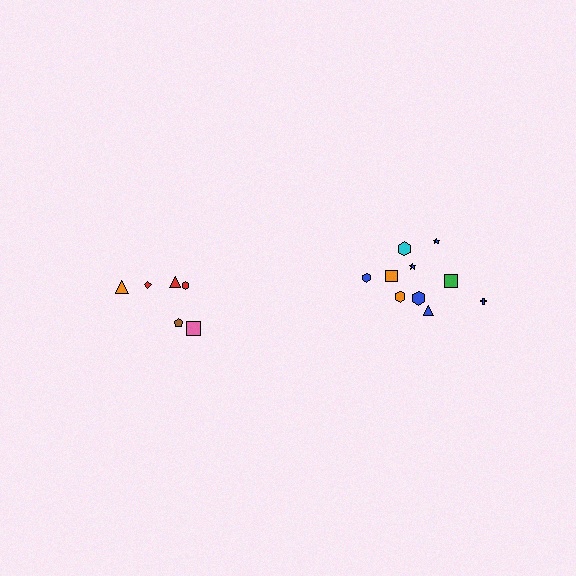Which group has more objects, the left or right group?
The right group.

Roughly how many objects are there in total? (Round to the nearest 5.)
Roughly 15 objects in total.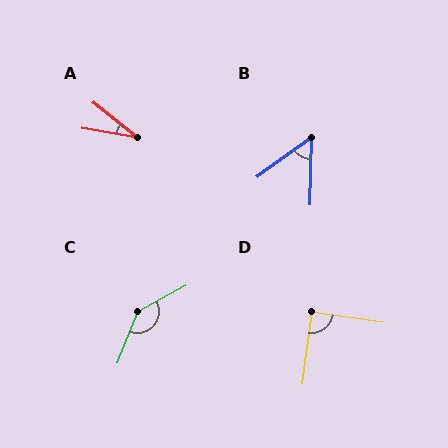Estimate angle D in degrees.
Approximately 90 degrees.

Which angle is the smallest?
A, at approximately 30 degrees.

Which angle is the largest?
C, at approximately 141 degrees.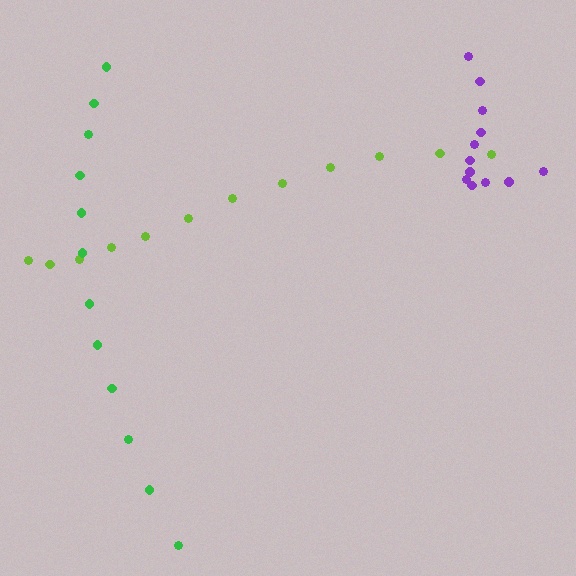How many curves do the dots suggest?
There are 3 distinct paths.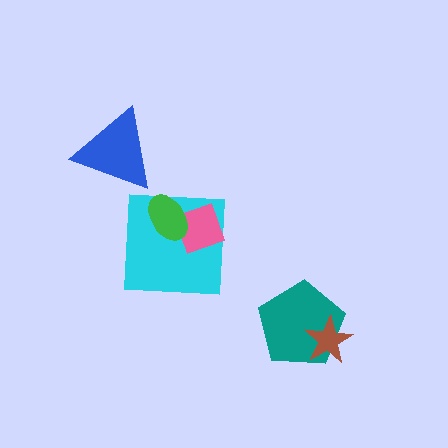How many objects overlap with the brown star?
1 object overlaps with the brown star.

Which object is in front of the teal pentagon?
The brown star is in front of the teal pentagon.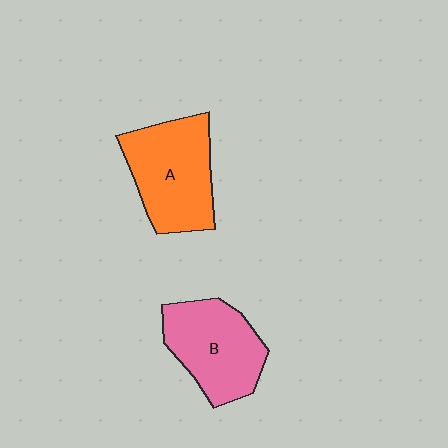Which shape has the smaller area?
Shape B (pink).